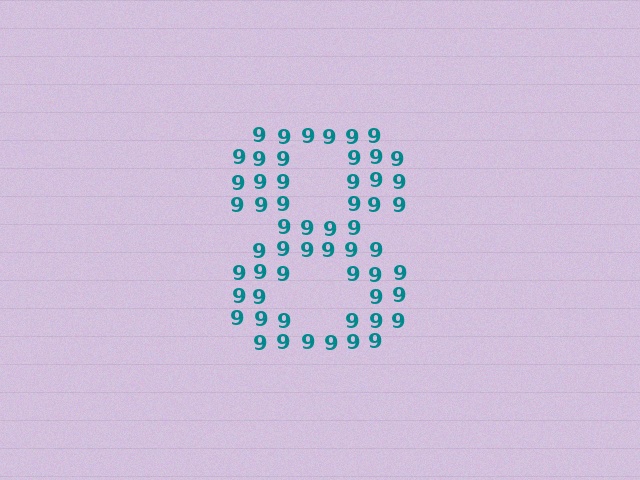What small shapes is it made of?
It is made of small digit 9's.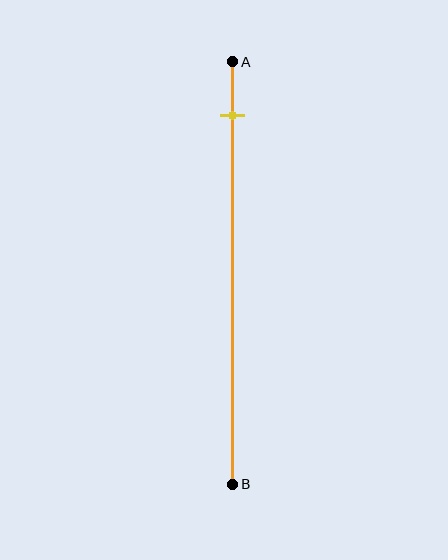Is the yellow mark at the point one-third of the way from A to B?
No, the mark is at about 15% from A, not at the 33% one-third point.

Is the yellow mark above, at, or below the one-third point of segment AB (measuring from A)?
The yellow mark is above the one-third point of segment AB.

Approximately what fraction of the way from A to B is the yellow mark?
The yellow mark is approximately 15% of the way from A to B.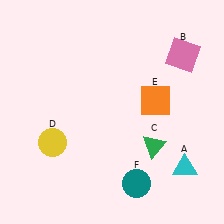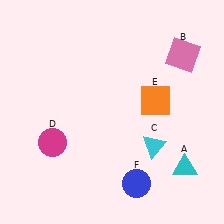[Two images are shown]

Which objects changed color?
C changed from green to cyan. D changed from yellow to magenta. F changed from teal to blue.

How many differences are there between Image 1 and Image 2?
There are 3 differences between the two images.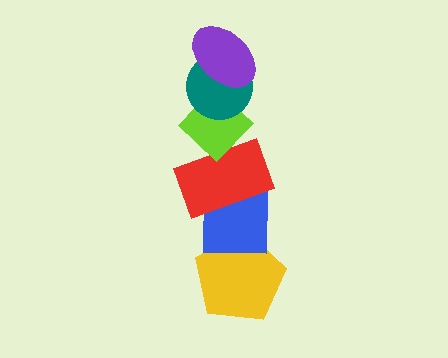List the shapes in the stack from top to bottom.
From top to bottom: the purple ellipse, the teal circle, the lime diamond, the red rectangle, the blue square, the yellow pentagon.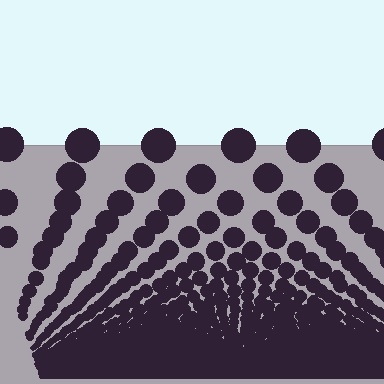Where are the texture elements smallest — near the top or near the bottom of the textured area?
Near the bottom.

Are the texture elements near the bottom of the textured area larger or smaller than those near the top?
Smaller. The gradient is inverted — elements near the bottom are smaller and denser.